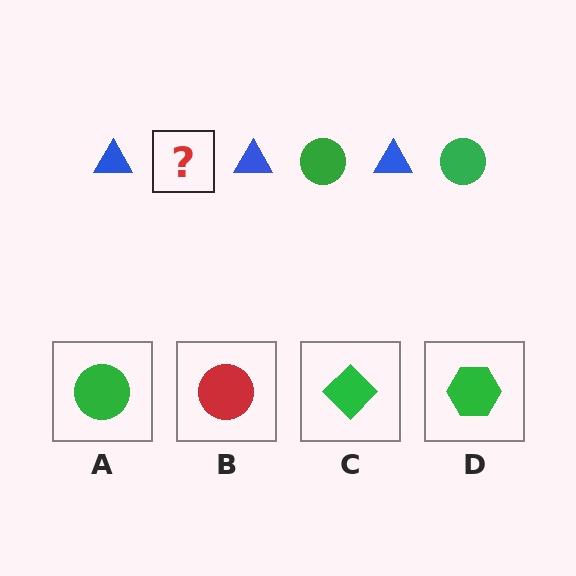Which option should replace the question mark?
Option A.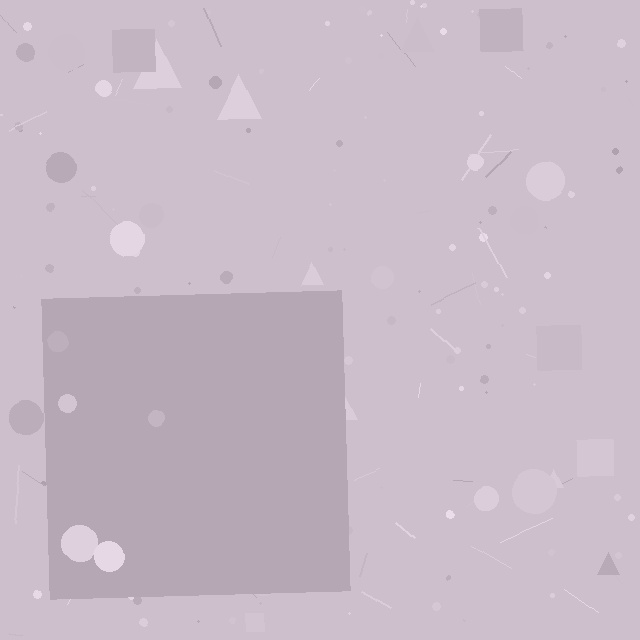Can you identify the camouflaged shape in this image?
The camouflaged shape is a square.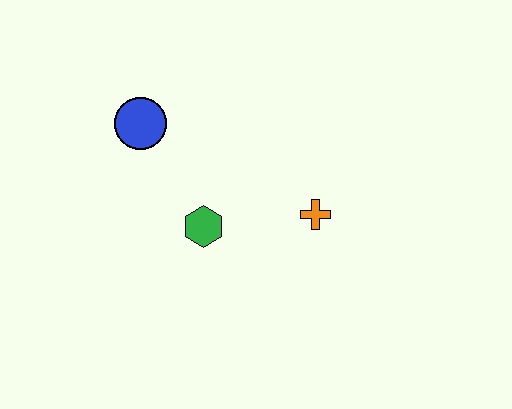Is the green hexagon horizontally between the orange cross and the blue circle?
Yes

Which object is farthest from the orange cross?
The blue circle is farthest from the orange cross.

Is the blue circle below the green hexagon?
No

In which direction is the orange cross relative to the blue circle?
The orange cross is to the right of the blue circle.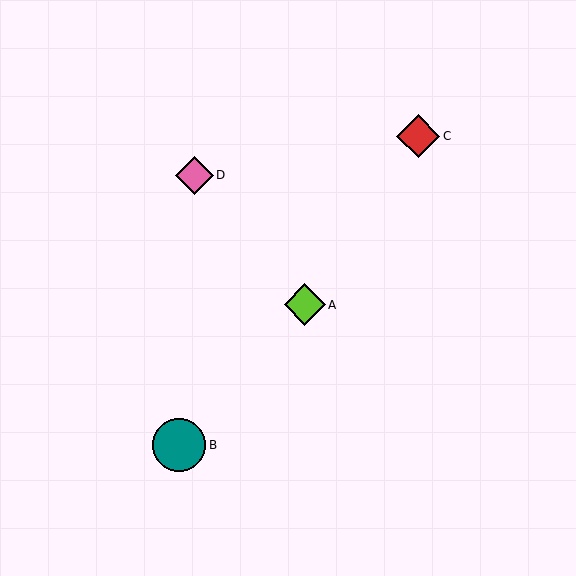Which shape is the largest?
The teal circle (labeled B) is the largest.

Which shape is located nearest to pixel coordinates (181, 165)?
The pink diamond (labeled D) at (194, 175) is nearest to that location.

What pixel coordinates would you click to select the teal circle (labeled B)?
Click at (179, 445) to select the teal circle B.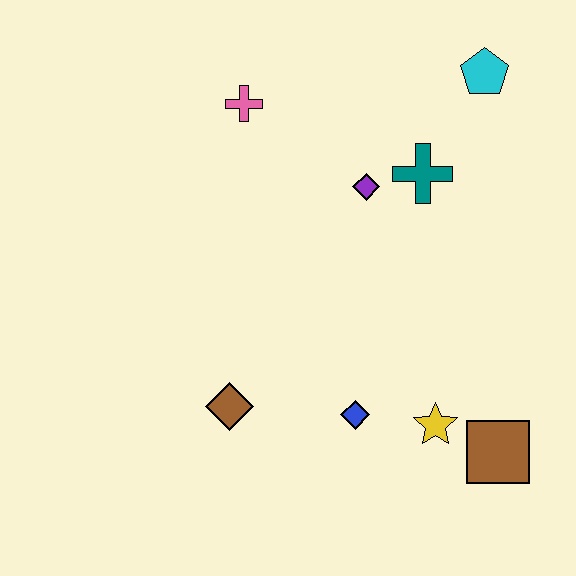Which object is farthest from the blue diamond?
The cyan pentagon is farthest from the blue diamond.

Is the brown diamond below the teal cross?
Yes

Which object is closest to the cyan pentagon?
The teal cross is closest to the cyan pentagon.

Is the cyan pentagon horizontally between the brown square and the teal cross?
Yes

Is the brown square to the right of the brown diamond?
Yes